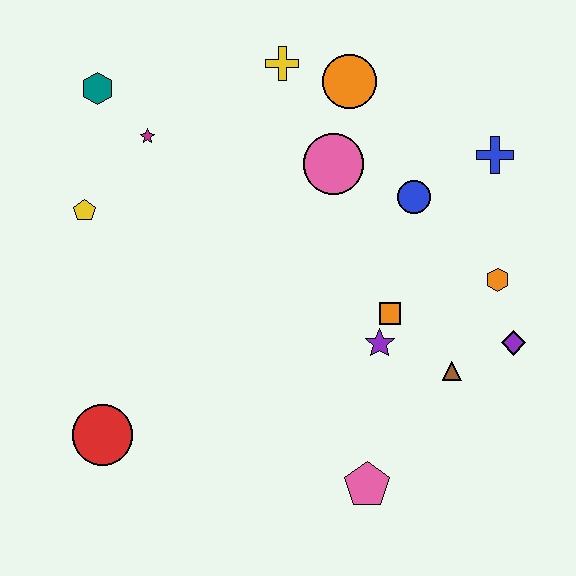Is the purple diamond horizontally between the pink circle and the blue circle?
No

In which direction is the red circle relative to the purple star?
The red circle is to the left of the purple star.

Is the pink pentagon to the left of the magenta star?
No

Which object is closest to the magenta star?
The teal hexagon is closest to the magenta star.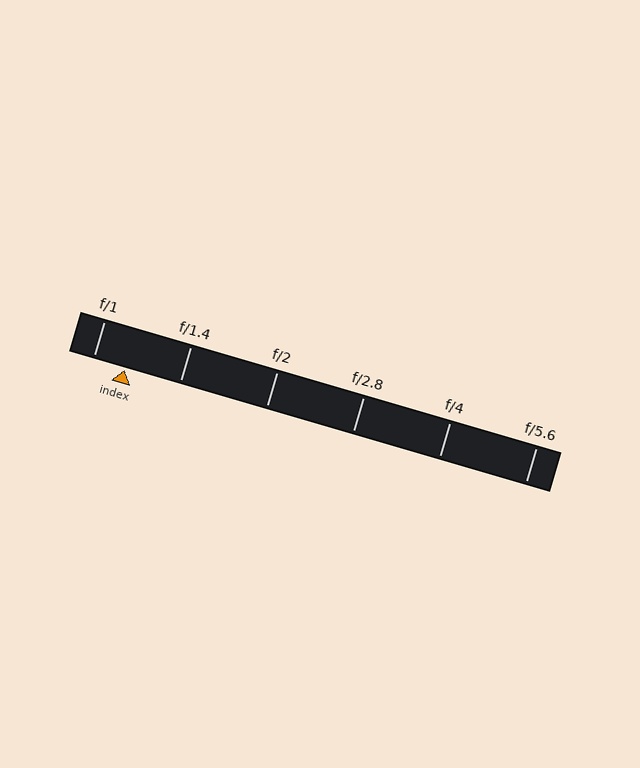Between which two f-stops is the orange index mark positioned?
The index mark is between f/1 and f/1.4.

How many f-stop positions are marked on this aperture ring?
There are 6 f-stop positions marked.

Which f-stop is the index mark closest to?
The index mark is closest to f/1.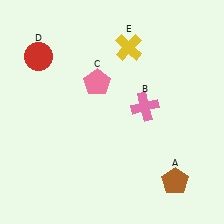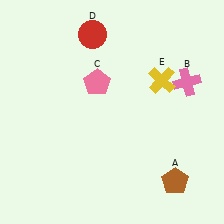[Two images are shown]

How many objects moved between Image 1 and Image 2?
3 objects moved between the two images.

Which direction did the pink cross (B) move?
The pink cross (B) moved right.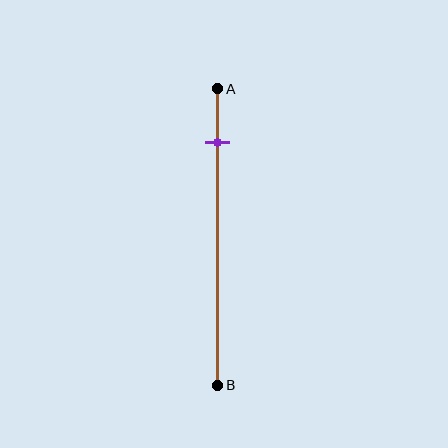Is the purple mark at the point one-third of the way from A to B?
No, the mark is at about 20% from A, not at the 33% one-third point.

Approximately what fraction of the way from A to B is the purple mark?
The purple mark is approximately 20% of the way from A to B.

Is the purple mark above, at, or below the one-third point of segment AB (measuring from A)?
The purple mark is above the one-third point of segment AB.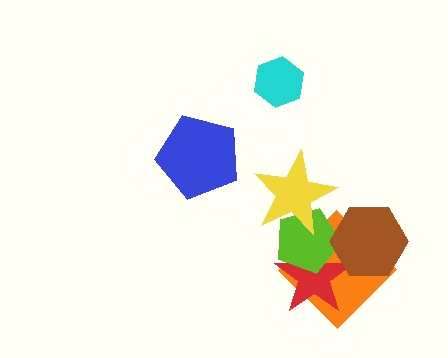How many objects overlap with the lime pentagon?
4 objects overlap with the lime pentagon.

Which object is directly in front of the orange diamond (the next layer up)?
The red star is directly in front of the orange diamond.